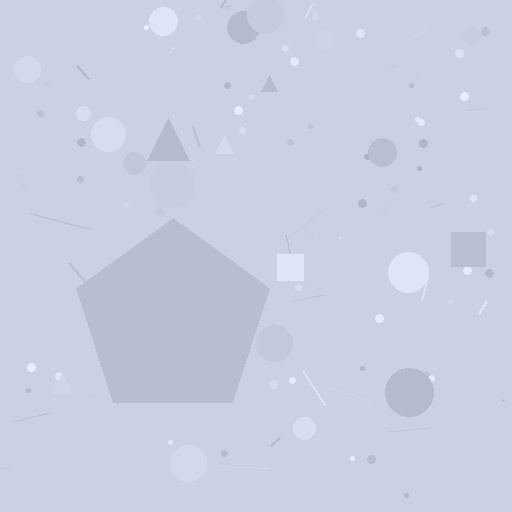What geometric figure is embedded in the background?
A pentagon is embedded in the background.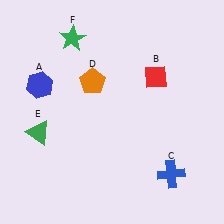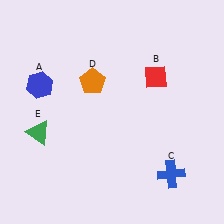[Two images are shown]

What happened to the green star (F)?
The green star (F) was removed in Image 2. It was in the top-left area of Image 1.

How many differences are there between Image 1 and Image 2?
There is 1 difference between the two images.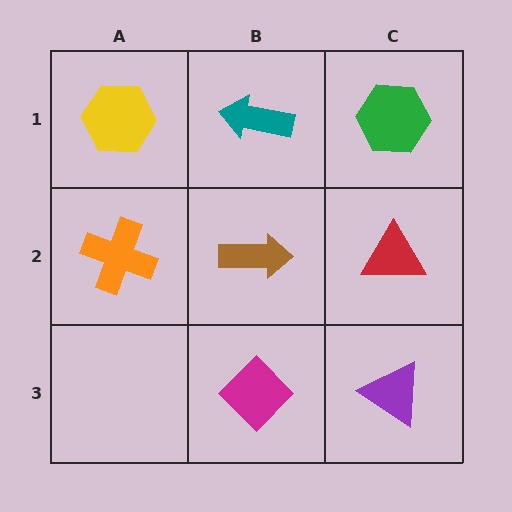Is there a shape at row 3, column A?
No, that cell is empty.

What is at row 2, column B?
A brown arrow.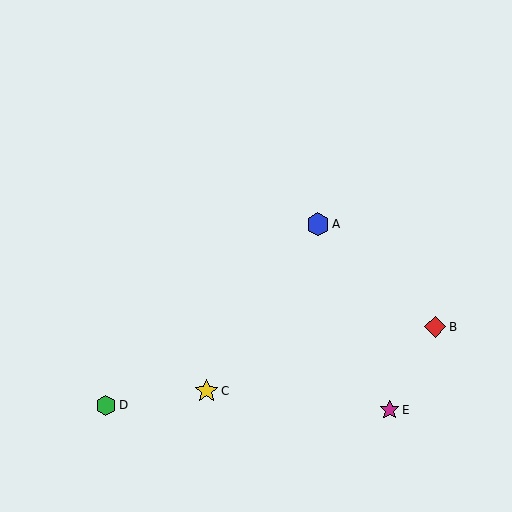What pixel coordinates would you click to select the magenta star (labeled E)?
Click at (390, 410) to select the magenta star E.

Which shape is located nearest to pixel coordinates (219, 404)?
The yellow star (labeled C) at (206, 391) is nearest to that location.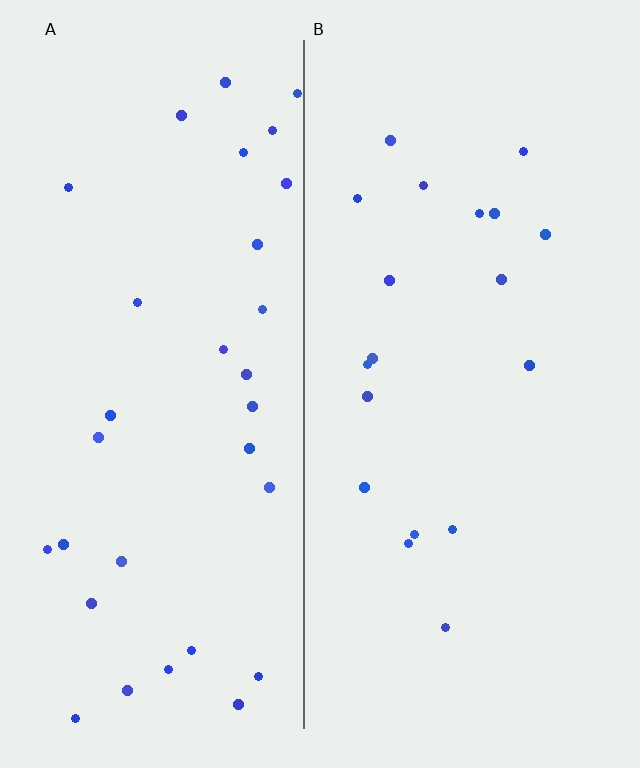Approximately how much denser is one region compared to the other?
Approximately 1.7× — region A over region B.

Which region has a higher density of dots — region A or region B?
A (the left).